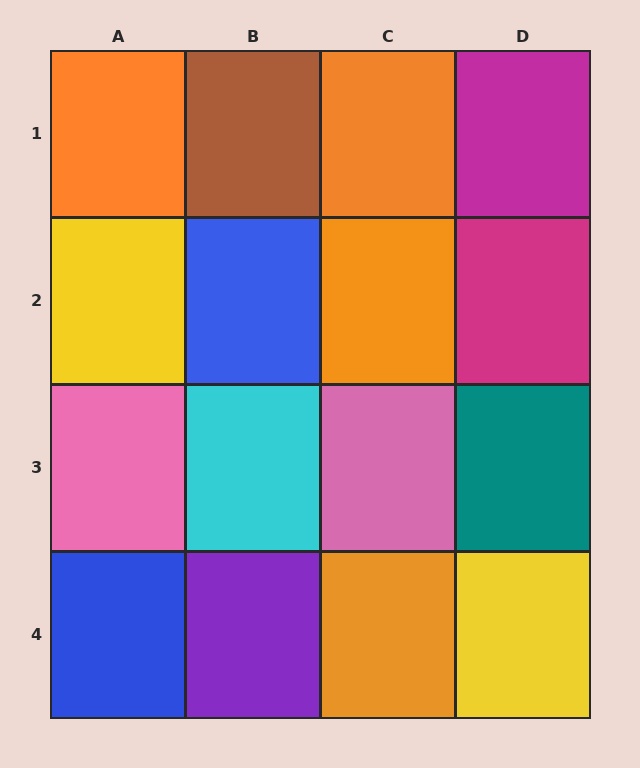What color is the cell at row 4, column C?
Orange.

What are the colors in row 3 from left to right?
Pink, cyan, pink, teal.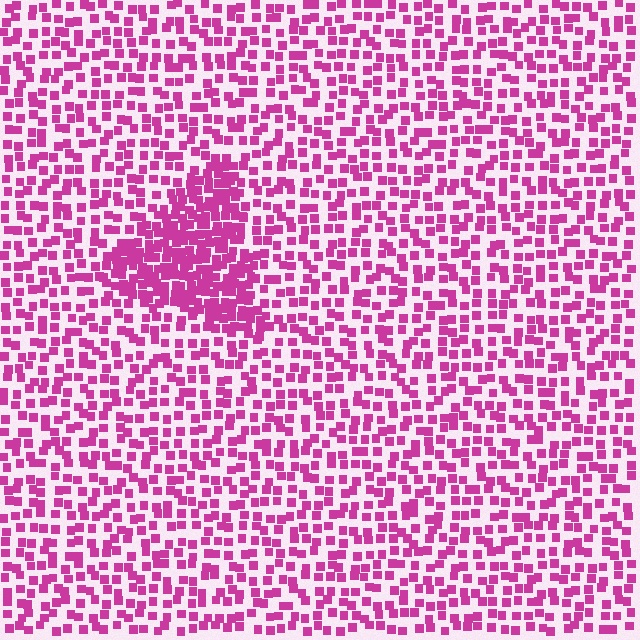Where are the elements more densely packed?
The elements are more densely packed inside the triangle boundary.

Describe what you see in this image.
The image contains small magenta elements arranged at two different densities. A triangle-shaped region is visible where the elements are more densely packed than the surrounding area.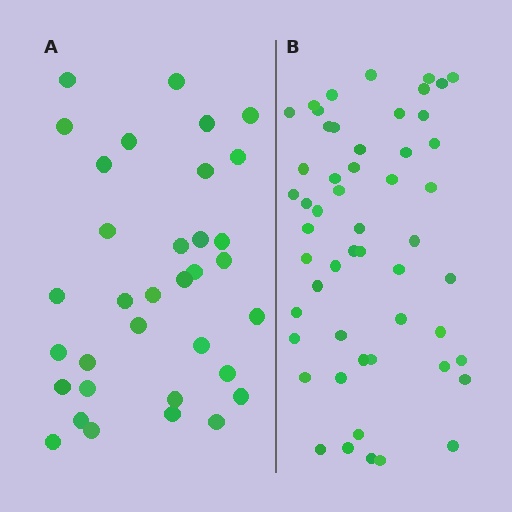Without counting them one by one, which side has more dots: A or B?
Region B (the right region) has more dots.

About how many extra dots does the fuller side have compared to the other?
Region B has approximately 20 more dots than region A.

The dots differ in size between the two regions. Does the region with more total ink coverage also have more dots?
No. Region A has more total ink coverage because its dots are larger, but region B actually contains more individual dots. Total area can be misleading — the number of items is what matters here.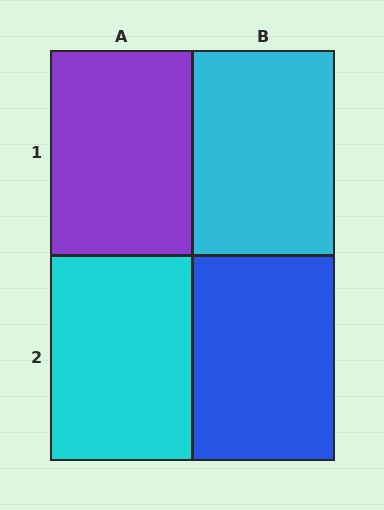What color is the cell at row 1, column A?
Purple.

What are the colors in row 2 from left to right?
Cyan, blue.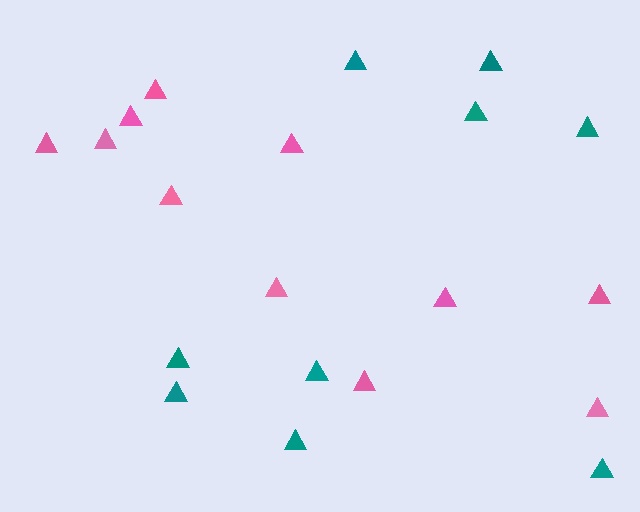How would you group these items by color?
There are 2 groups: one group of teal triangles (9) and one group of pink triangles (11).